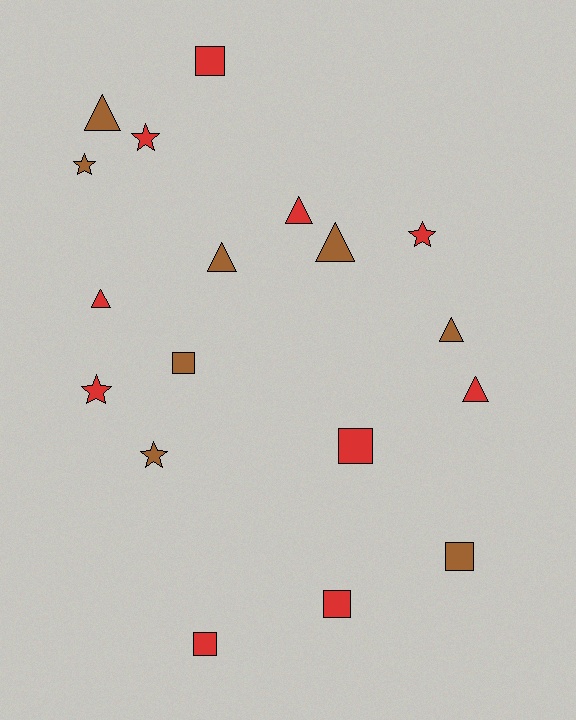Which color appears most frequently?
Red, with 10 objects.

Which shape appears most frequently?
Triangle, with 7 objects.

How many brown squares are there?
There are 2 brown squares.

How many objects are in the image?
There are 18 objects.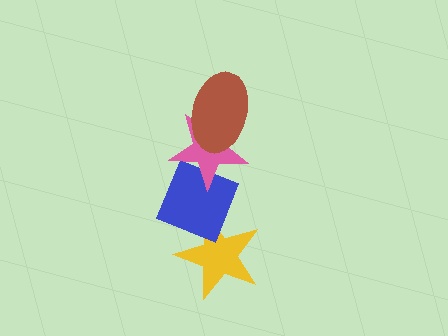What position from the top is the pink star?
The pink star is 2nd from the top.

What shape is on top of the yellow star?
The blue diamond is on top of the yellow star.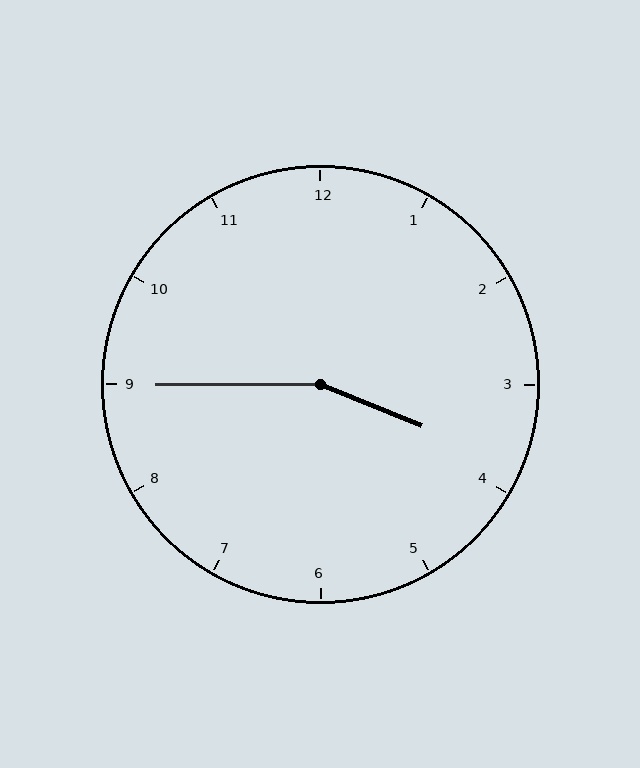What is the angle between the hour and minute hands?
Approximately 158 degrees.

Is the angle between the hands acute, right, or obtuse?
It is obtuse.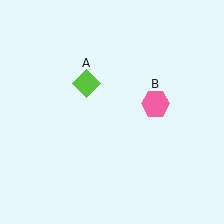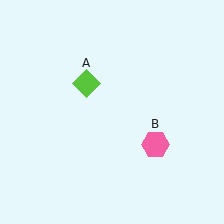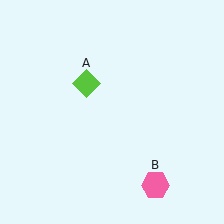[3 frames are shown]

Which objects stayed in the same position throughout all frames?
Lime diamond (object A) remained stationary.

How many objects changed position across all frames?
1 object changed position: pink hexagon (object B).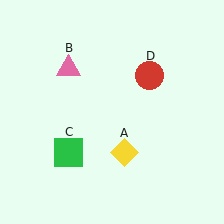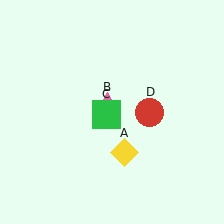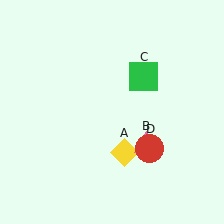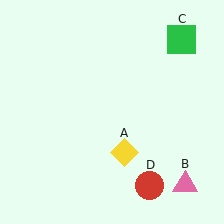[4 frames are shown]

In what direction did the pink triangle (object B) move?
The pink triangle (object B) moved down and to the right.